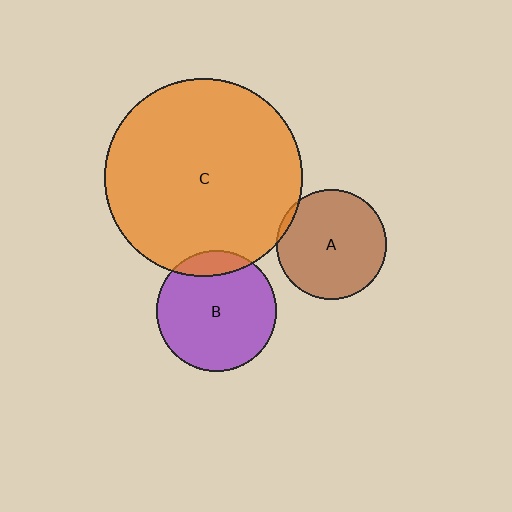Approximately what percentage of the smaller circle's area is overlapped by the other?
Approximately 10%.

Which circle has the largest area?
Circle C (orange).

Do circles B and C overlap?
Yes.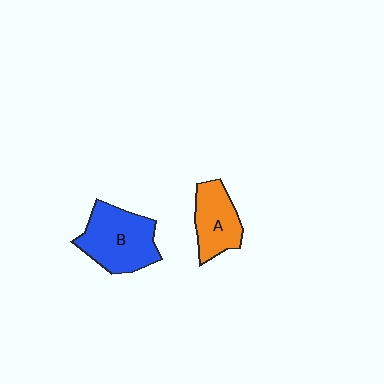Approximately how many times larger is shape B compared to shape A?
Approximately 1.4 times.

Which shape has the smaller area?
Shape A (orange).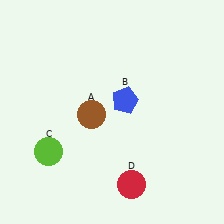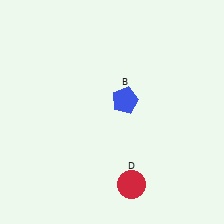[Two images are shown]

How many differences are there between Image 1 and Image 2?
There are 2 differences between the two images.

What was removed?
The lime circle (C), the brown circle (A) were removed in Image 2.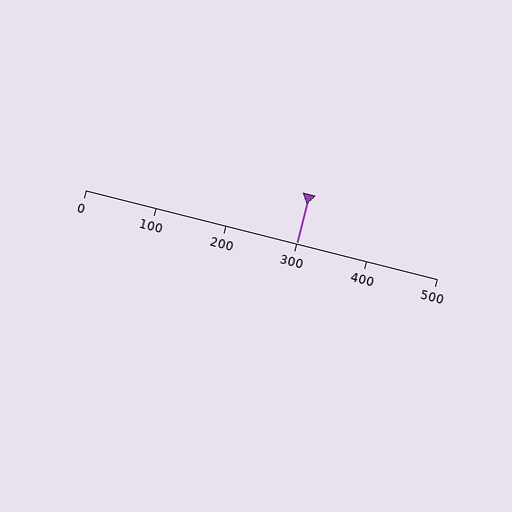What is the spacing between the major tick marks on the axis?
The major ticks are spaced 100 apart.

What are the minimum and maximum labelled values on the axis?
The axis runs from 0 to 500.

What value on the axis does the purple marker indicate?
The marker indicates approximately 300.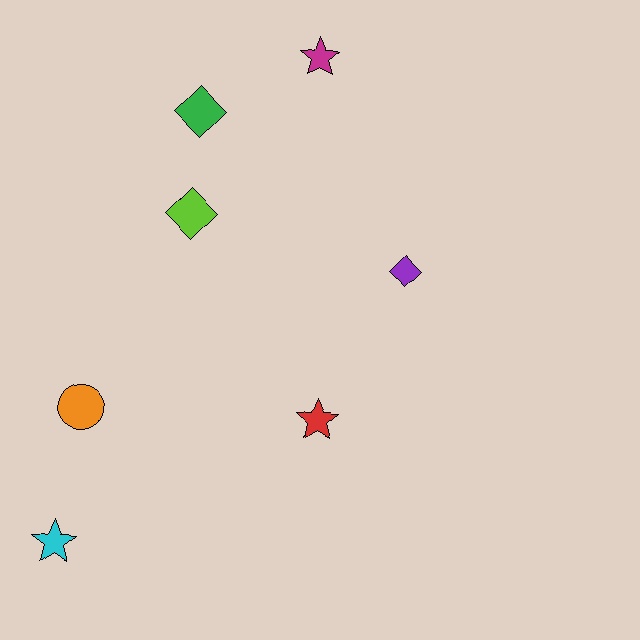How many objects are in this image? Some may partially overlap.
There are 7 objects.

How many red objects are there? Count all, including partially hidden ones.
There is 1 red object.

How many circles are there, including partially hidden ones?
There is 1 circle.